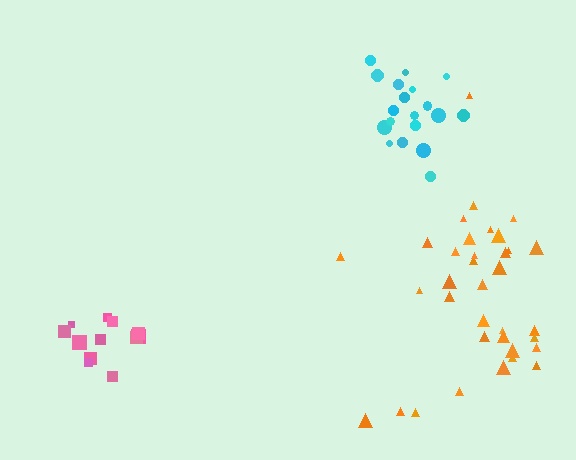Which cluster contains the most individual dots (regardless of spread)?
Orange (35).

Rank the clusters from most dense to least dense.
cyan, pink, orange.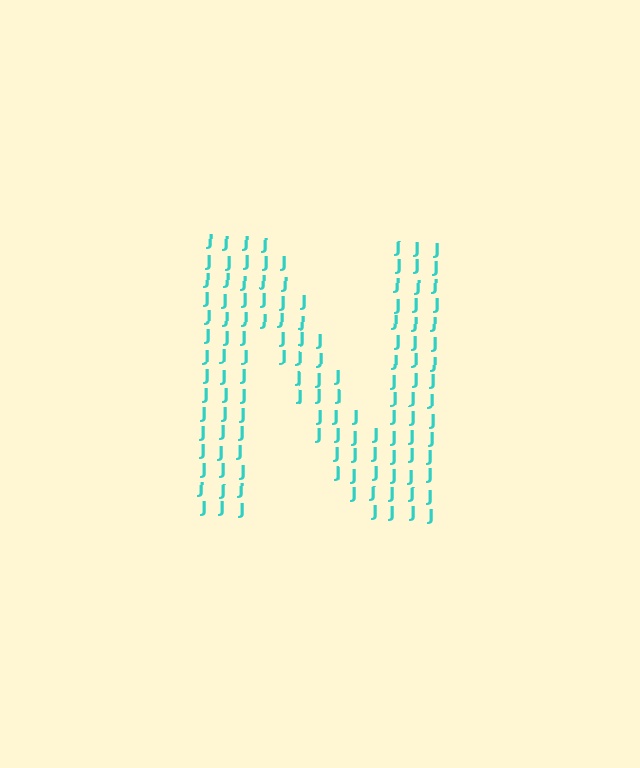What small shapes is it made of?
It is made of small letter J's.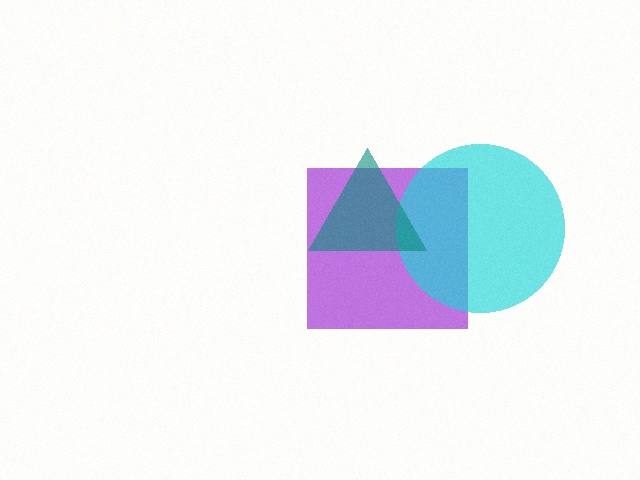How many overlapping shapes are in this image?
There are 3 overlapping shapes in the image.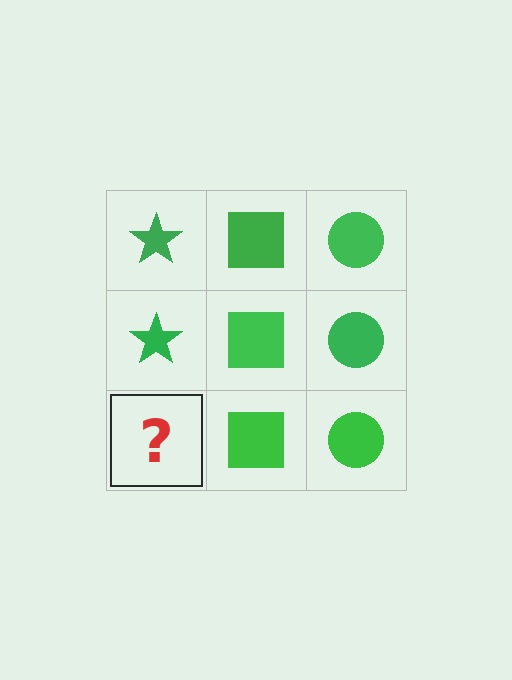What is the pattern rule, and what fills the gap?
The rule is that each column has a consistent shape. The gap should be filled with a green star.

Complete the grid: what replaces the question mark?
The question mark should be replaced with a green star.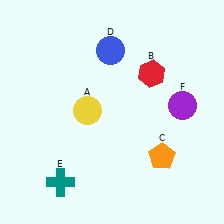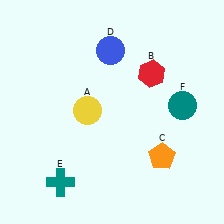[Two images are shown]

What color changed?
The circle (F) changed from purple in Image 1 to teal in Image 2.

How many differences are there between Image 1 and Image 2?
There is 1 difference between the two images.